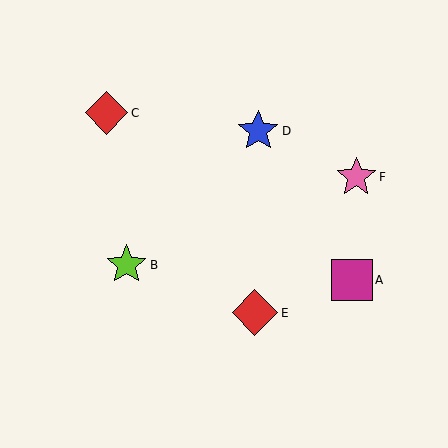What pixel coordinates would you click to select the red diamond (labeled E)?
Click at (255, 313) to select the red diamond E.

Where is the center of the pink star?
The center of the pink star is at (356, 177).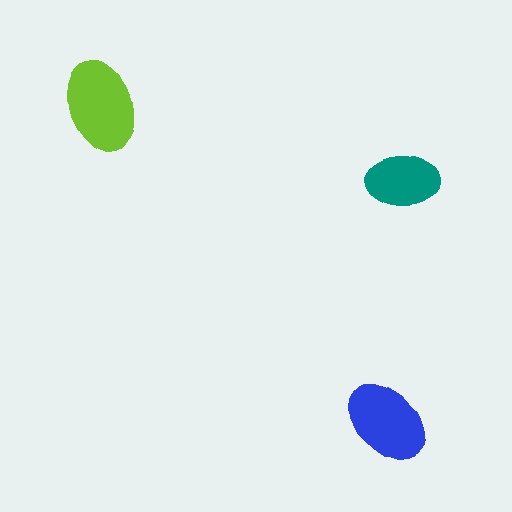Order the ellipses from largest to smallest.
the lime one, the blue one, the teal one.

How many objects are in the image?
There are 3 objects in the image.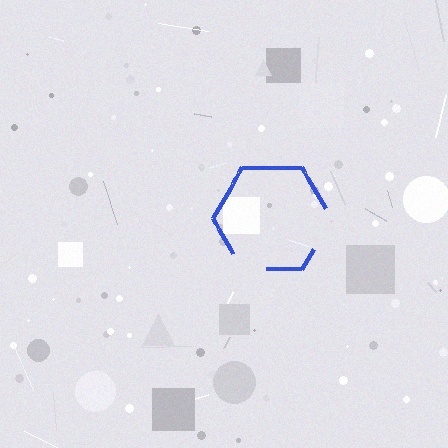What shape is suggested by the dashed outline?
The dashed outline suggests a hexagon.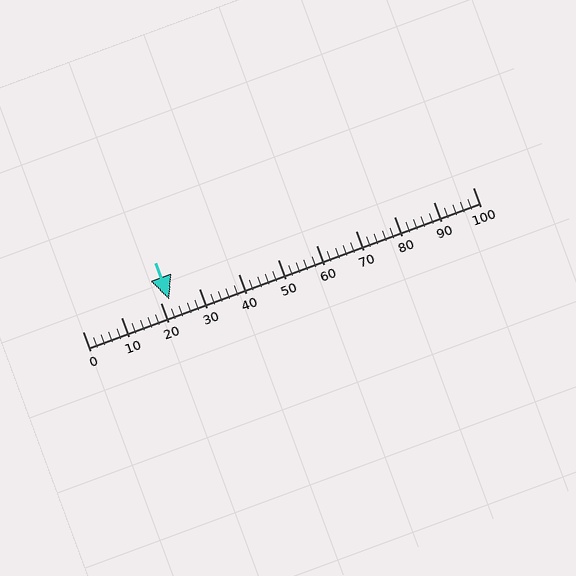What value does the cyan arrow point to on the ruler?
The cyan arrow points to approximately 22.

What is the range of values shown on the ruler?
The ruler shows values from 0 to 100.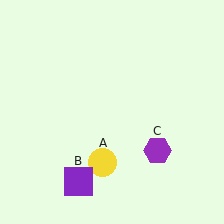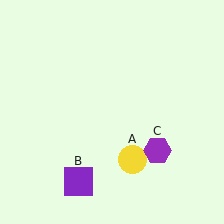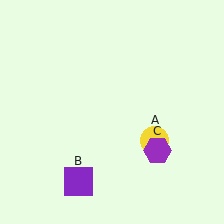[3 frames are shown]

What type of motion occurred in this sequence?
The yellow circle (object A) rotated counterclockwise around the center of the scene.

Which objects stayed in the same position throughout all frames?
Purple square (object B) and purple hexagon (object C) remained stationary.